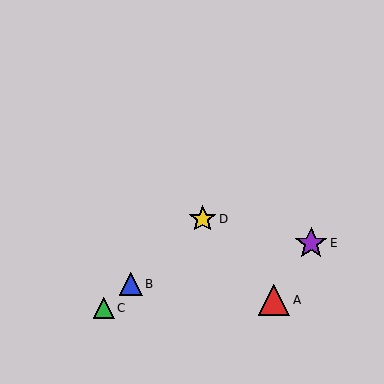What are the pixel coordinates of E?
Object E is at (311, 243).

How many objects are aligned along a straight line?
3 objects (B, C, D) are aligned along a straight line.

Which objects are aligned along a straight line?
Objects B, C, D are aligned along a straight line.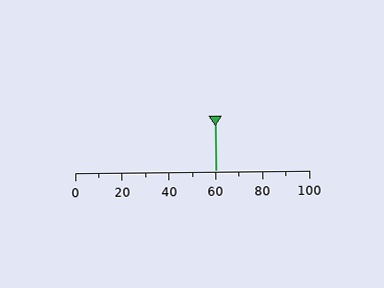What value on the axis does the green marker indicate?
The marker indicates approximately 60.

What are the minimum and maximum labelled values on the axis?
The axis runs from 0 to 100.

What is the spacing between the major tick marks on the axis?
The major ticks are spaced 20 apart.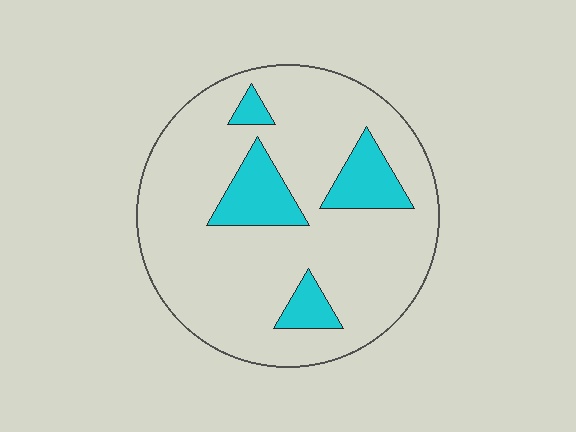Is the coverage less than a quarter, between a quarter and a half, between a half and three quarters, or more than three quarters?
Less than a quarter.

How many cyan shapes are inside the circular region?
4.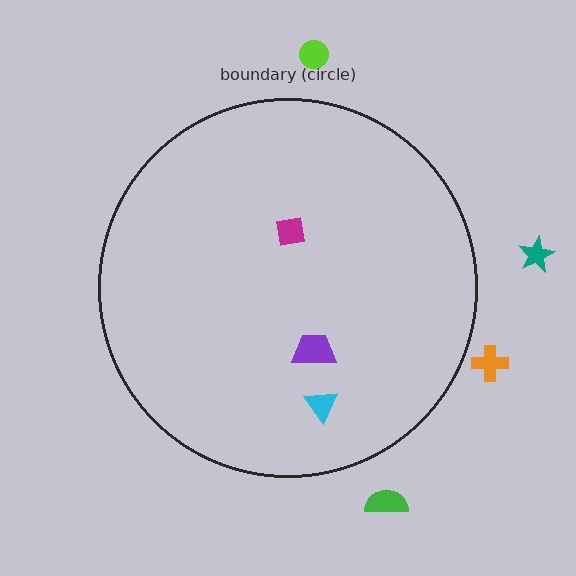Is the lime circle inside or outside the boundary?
Outside.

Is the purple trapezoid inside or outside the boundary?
Inside.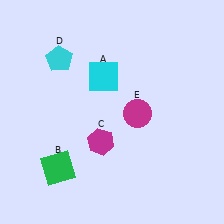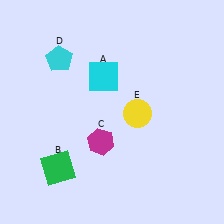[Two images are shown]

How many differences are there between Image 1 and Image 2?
There is 1 difference between the two images.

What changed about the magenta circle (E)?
In Image 1, E is magenta. In Image 2, it changed to yellow.